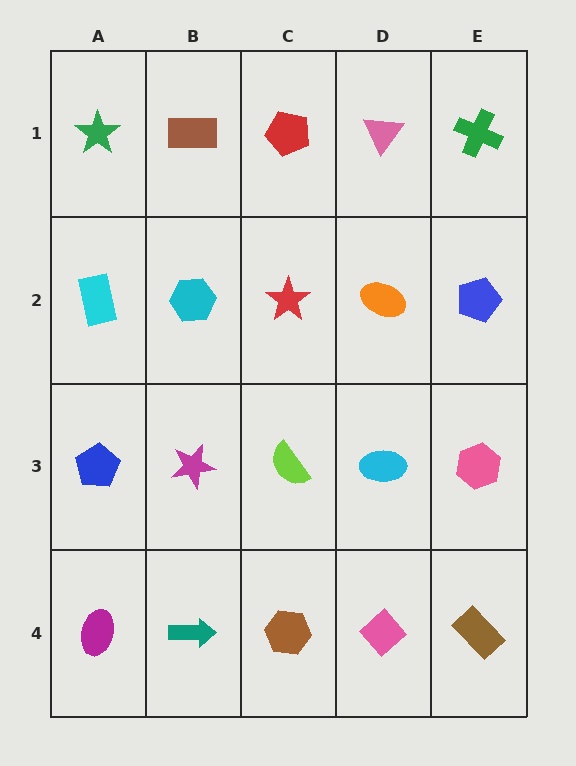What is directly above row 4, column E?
A pink hexagon.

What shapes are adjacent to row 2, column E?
A green cross (row 1, column E), a pink hexagon (row 3, column E), an orange ellipse (row 2, column D).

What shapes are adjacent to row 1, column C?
A red star (row 2, column C), a brown rectangle (row 1, column B), a pink triangle (row 1, column D).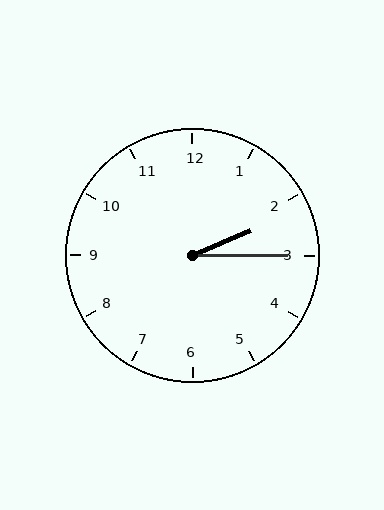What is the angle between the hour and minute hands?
Approximately 22 degrees.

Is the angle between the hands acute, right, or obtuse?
It is acute.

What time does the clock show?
2:15.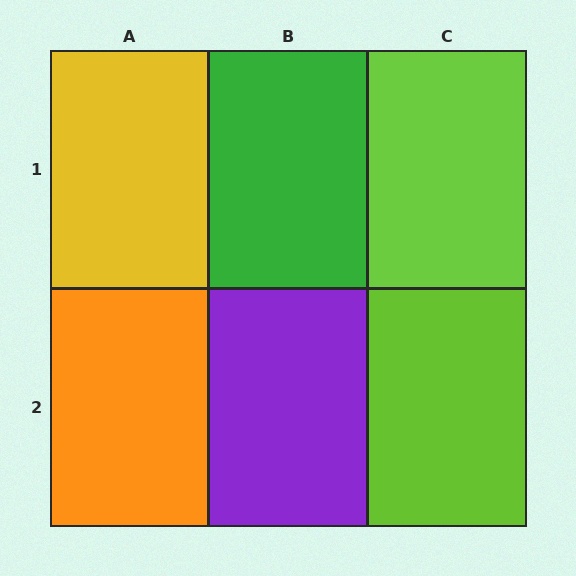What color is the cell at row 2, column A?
Orange.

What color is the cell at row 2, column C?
Lime.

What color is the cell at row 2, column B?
Purple.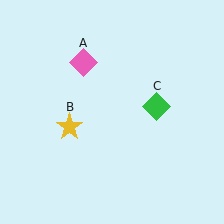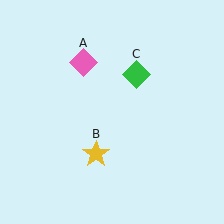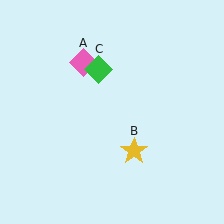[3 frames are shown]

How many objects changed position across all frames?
2 objects changed position: yellow star (object B), green diamond (object C).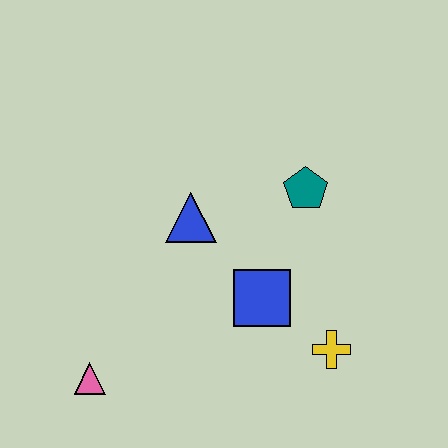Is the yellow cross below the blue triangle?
Yes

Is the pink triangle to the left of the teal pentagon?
Yes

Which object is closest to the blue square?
The yellow cross is closest to the blue square.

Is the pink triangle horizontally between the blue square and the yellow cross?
No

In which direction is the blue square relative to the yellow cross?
The blue square is to the left of the yellow cross.